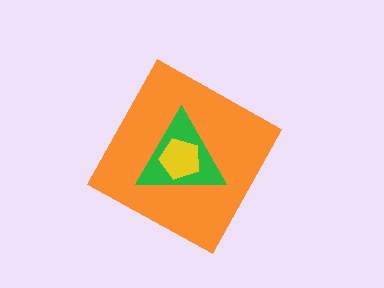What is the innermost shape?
The yellow pentagon.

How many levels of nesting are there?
3.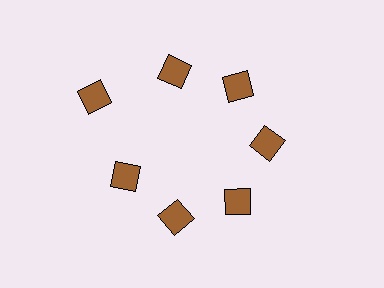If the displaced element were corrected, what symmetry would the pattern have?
It would have 7-fold rotational symmetry — the pattern would map onto itself every 51 degrees.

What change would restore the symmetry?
The symmetry would be restored by moving it inward, back onto the ring so that all 7 diamonds sit at equal angles and equal distance from the center.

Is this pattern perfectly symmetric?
No. The 7 brown diamonds are arranged in a ring, but one element near the 10 o'clock position is pushed outward from the center, breaking the 7-fold rotational symmetry.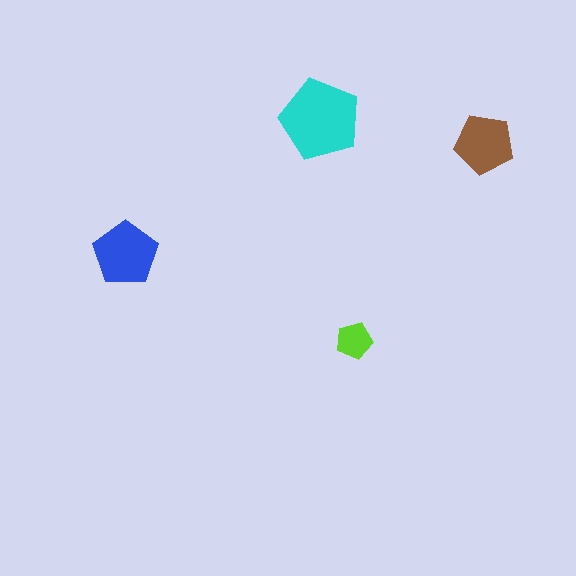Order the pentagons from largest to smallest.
the cyan one, the blue one, the brown one, the lime one.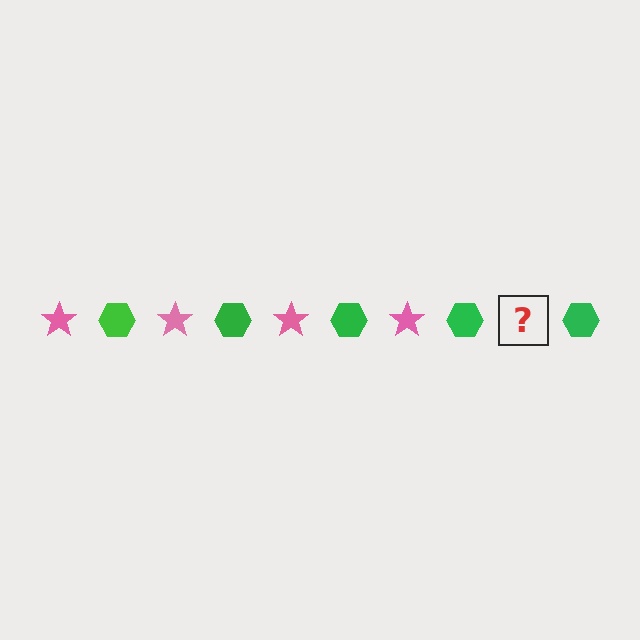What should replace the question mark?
The question mark should be replaced with a pink star.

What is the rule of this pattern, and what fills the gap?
The rule is that the pattern alternates between pink star and green hexagon. The gap should be filled with a pink star.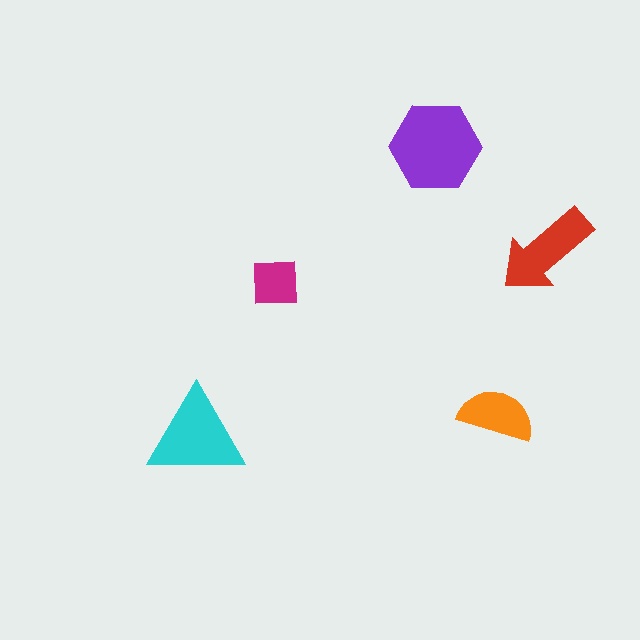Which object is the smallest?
The magenta square.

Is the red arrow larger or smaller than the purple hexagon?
Smaller.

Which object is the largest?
The purple hexagon.